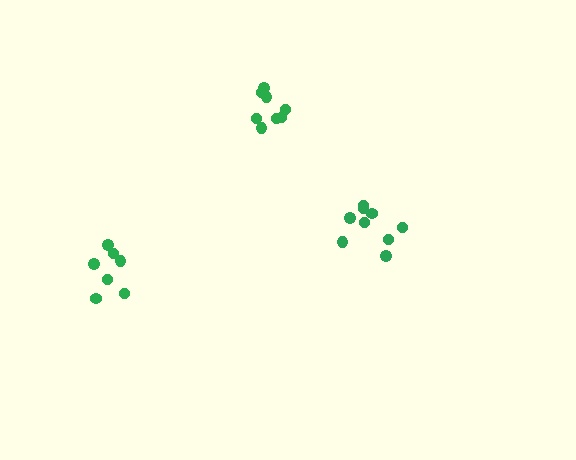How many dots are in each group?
Group 1: 9 dots, Group 2: 8 dots, Group 3: 7 dots (24 total).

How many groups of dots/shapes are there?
There are 3 groups.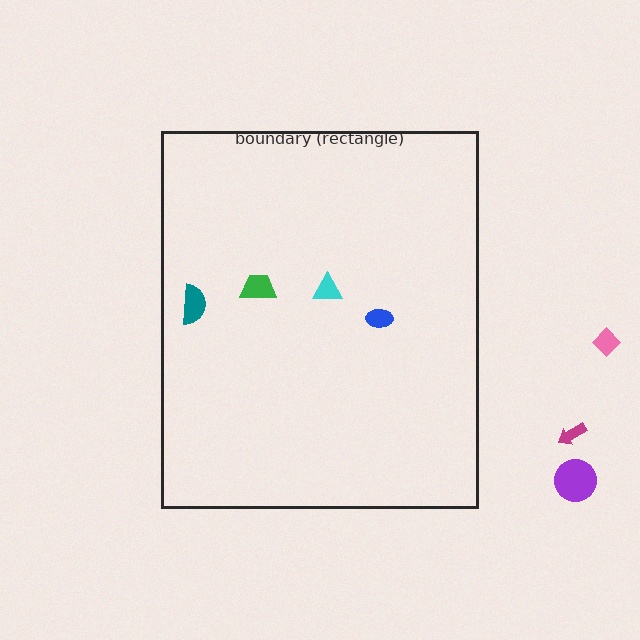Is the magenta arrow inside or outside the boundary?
Outside.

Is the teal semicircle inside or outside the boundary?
Inside.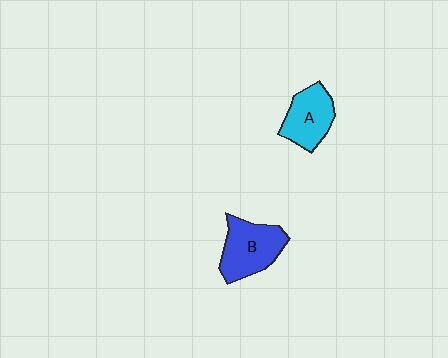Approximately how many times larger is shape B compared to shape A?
Approximately 1.2 times.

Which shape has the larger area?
Shape B (blue).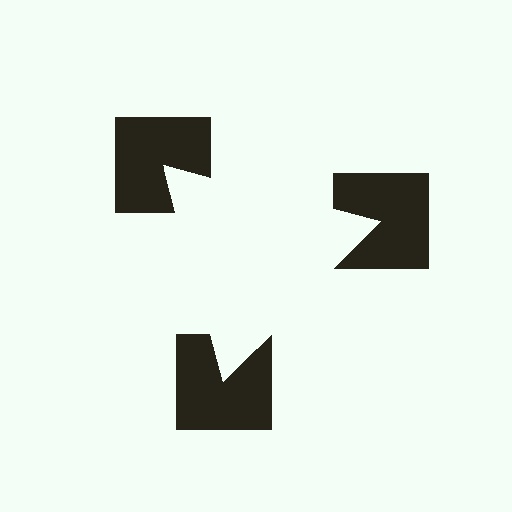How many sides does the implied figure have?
3 sides.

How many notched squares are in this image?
There are 3 — one at each vertex of the illusory triangle.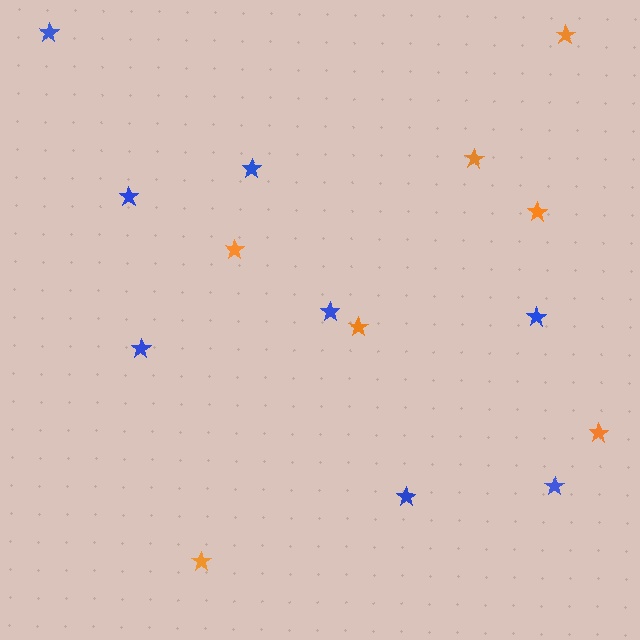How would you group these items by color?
There are 2 groups: one group of blue stars (8) and one group of orange stars (7).